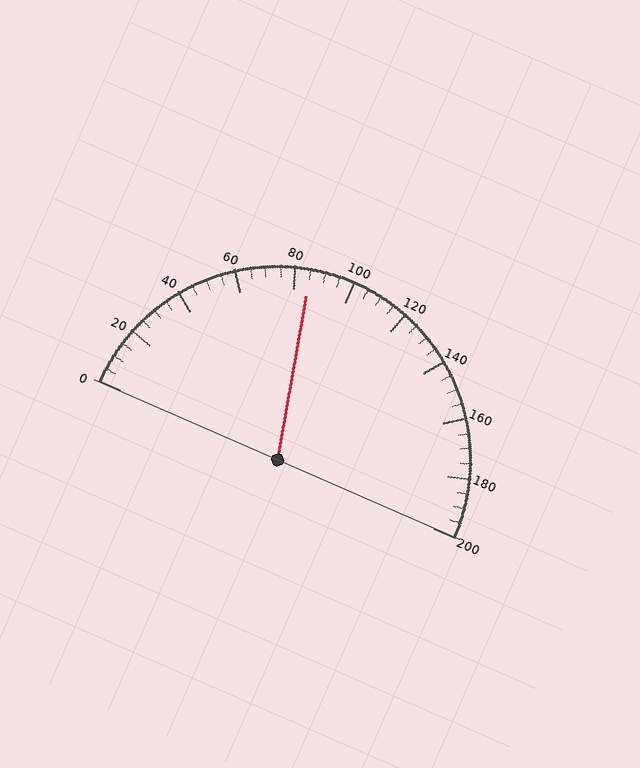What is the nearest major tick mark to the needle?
The nearest major tick mark is 80.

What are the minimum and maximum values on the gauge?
The gauge ranges from 0 to 200.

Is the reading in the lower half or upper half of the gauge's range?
The reading is in the lower half of the range (0 to 200).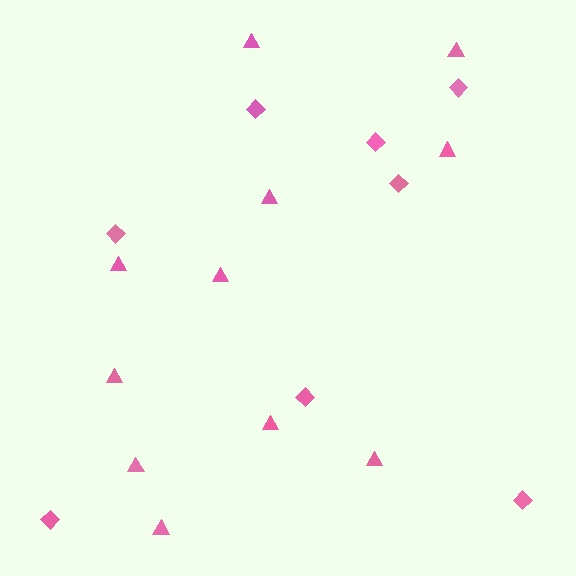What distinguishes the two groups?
There are 2 groups: one group of triangles (11) and one group of diamonds (8).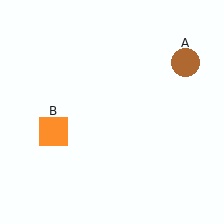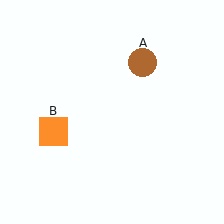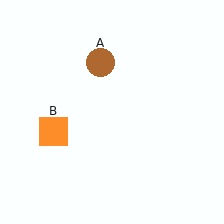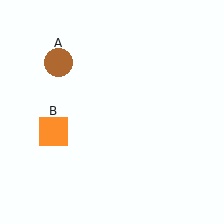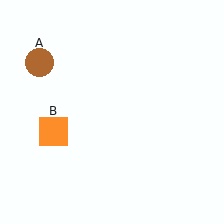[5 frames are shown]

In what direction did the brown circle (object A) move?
The brown circle (object A) moved left.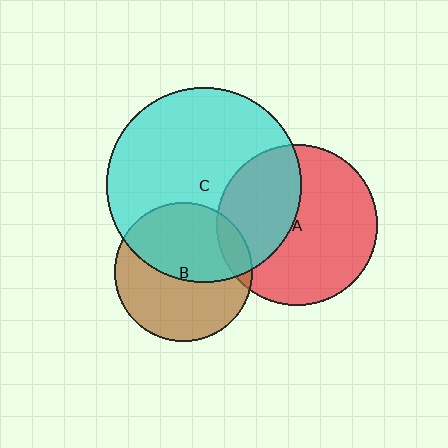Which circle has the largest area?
Circle C (cyan).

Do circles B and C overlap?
Yes.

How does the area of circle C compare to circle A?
Approximately 1.5 times.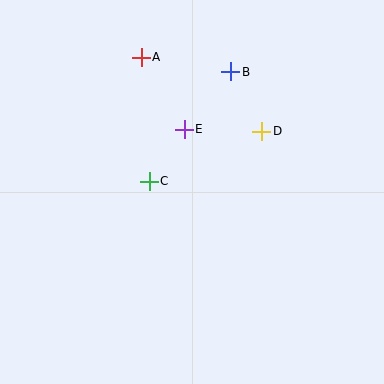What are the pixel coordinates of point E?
Point E is at (184, 129).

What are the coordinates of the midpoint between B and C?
The midpoint between B and C is at (190, 127).